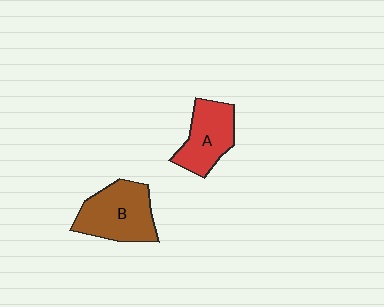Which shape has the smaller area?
Shape A (red).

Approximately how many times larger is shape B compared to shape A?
Approximately 1.2 times.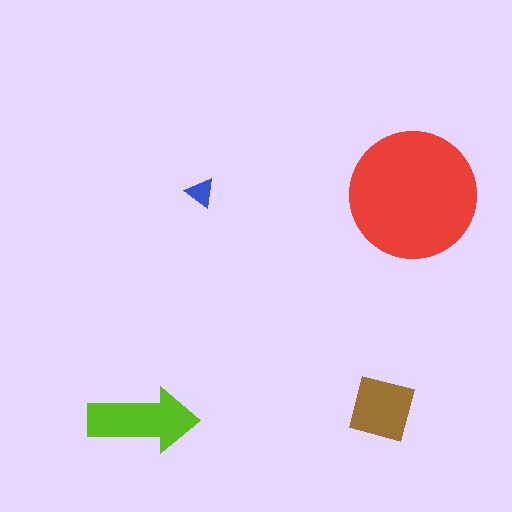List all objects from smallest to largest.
The blue triangle, the brown diamond, the lime arrow, the red circle.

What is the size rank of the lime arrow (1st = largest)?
2nd.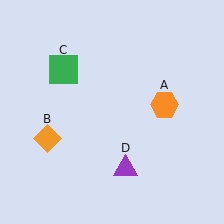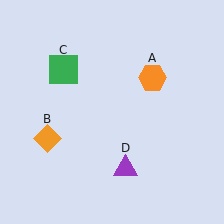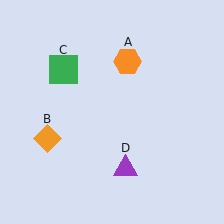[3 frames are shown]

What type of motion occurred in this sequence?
The orange hexagon (object A) rotated counterclockwise around the center of the scene.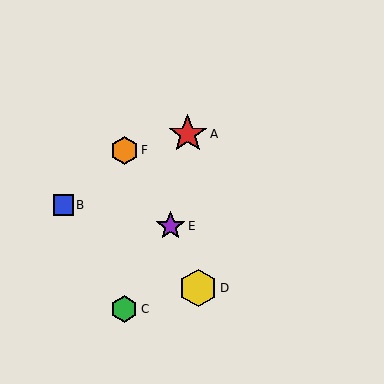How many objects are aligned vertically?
2 objects (C, F) are aligned vertically.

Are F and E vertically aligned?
No, F is at x≈124 and E is at x≈171.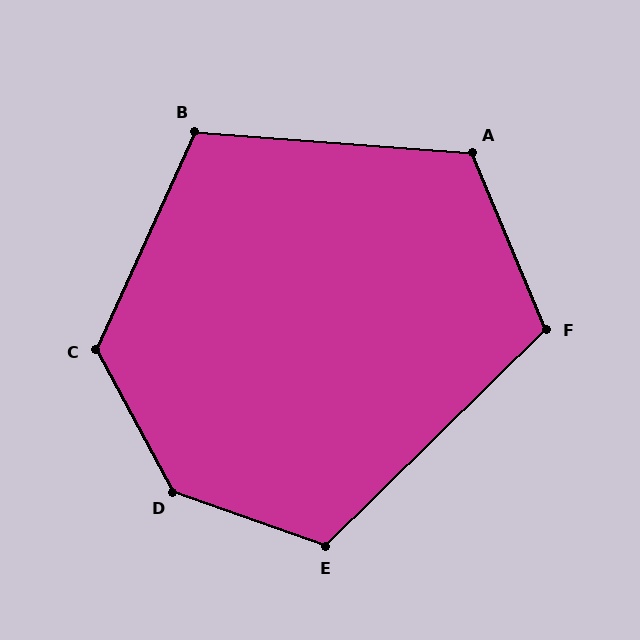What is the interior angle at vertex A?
Approximately 117 degrees (obtuse).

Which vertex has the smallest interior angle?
B, at approximately 110 degrees.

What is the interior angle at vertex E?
Approximately 116 degrees (obtuse).